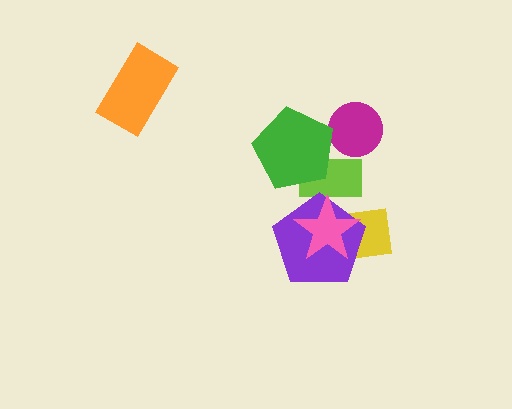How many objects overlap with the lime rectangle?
3 objects overlap with the lime rectangle.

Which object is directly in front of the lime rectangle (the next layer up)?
The purple pentagon is directly in front of the lime rectangle.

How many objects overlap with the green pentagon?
1 object overlaps with the green pentagon.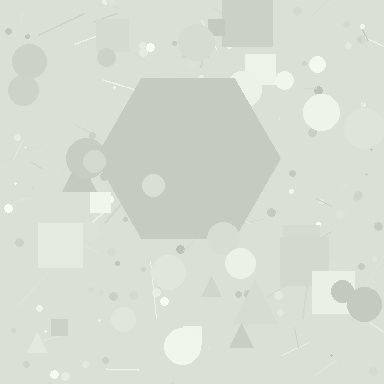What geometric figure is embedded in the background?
A hexagon is embedded in the background.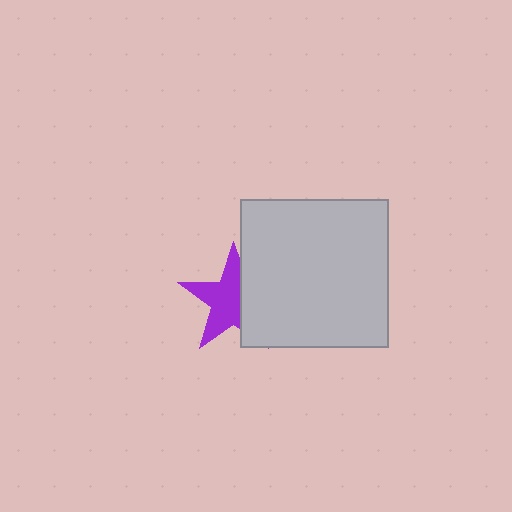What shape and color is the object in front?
The object in front is a light gray square.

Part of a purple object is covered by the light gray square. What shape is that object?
It is a star.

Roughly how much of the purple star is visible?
About half of it is visible (roughly 60%).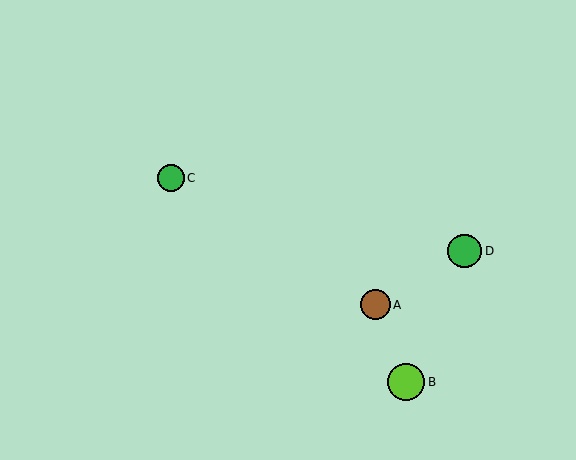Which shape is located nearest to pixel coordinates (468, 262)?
The green circle (labeled D) at (465, 251) is nearest to that location.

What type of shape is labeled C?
Shape C is a green circle.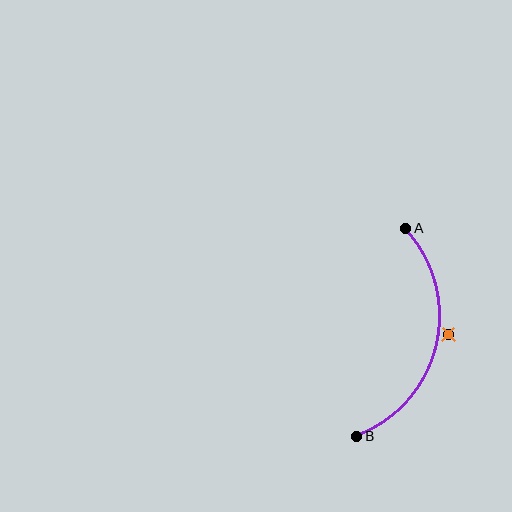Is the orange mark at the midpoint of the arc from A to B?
No — the orange mark does not lie on the arc at all. It sits slightly outside the curve.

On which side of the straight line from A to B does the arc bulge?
The arc bulges to the right of the straight line connecting A and B.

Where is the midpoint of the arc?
The arc midpoint is the point on the curve farthest from the straight line joining A and B. It sits to the right of that line.